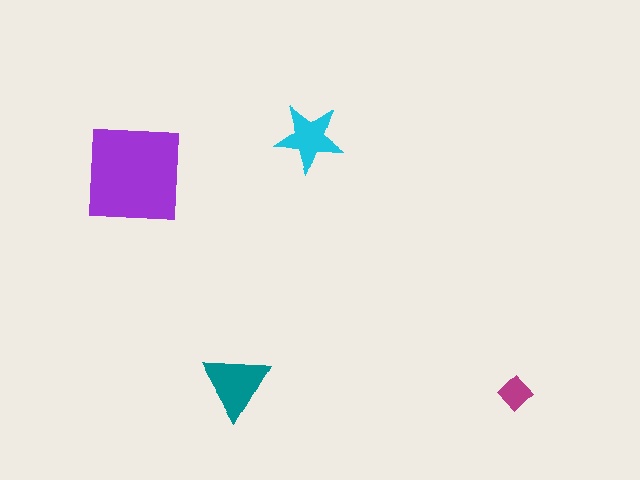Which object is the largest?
The purple square.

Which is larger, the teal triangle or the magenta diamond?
The teal triangle.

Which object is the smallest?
The magenta diamond.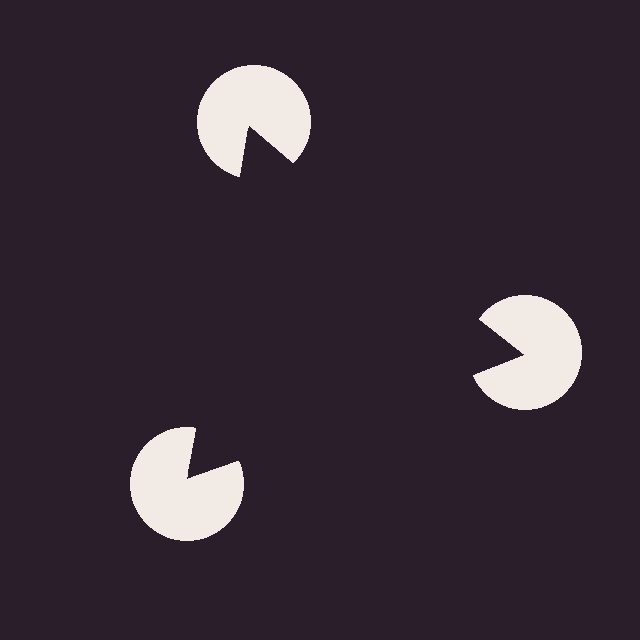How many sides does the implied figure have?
3 sides.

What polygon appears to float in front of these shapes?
An illusory triangle — its edges are inferred from the aligned wedge cuts in the pac-man discs, not physically drawn.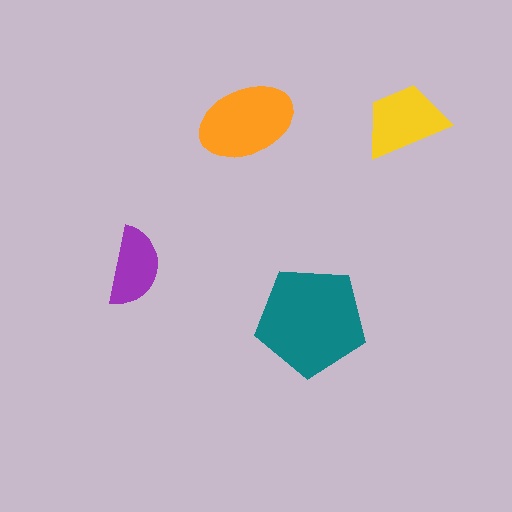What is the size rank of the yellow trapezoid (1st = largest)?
3rd.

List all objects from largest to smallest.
The teal pentagon, the orange ellipse, the yellow trapezoid, the purple semicircle.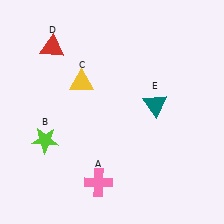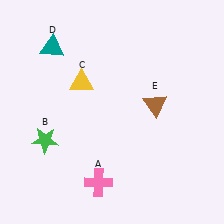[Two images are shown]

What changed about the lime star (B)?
In Image 1, B is lime. In Image 2, it changed to green.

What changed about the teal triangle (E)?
In Image 1, E is teal. In Image 2, it changed to brown.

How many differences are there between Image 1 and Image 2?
There are 3 differences between the two images.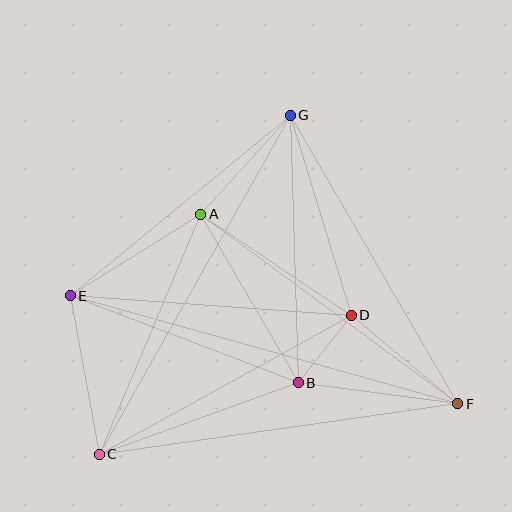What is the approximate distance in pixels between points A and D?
The distance between A and D is approximately 181 pixels.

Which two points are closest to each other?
Points B and D are closest to each other.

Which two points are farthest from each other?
Points E and F are farthest from each other.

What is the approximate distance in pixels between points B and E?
The distance between B and E is approximately 244 pixels.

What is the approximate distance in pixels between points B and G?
The distance between B and G is approximately 268 pixels.